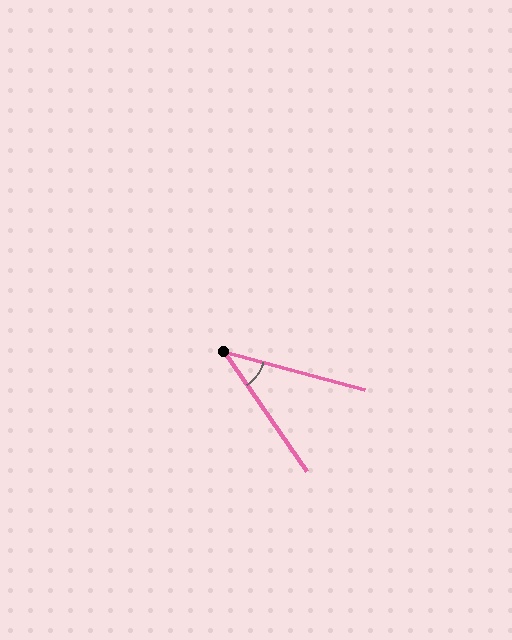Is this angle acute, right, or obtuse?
It is acute.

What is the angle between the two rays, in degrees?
Approximately 40 degrees.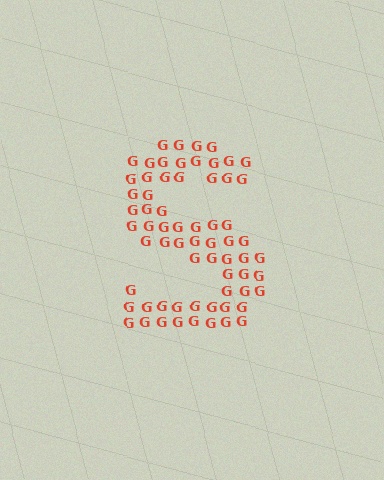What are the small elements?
The small elements are letter G's.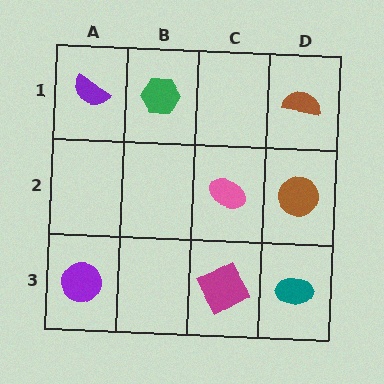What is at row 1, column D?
A brown semicircle.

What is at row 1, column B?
A green hexagon.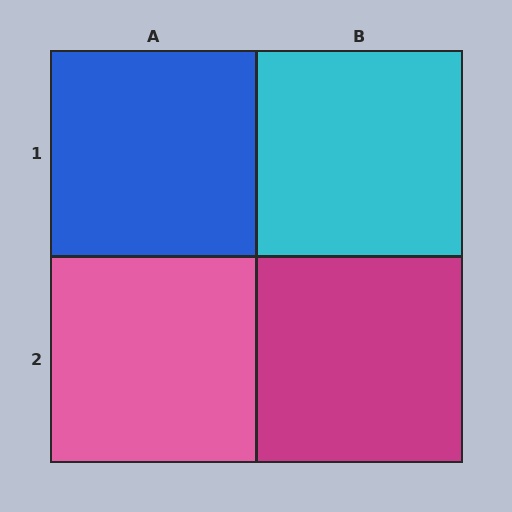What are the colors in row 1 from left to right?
Blue, cyan.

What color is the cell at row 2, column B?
Magenta.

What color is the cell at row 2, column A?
Pink.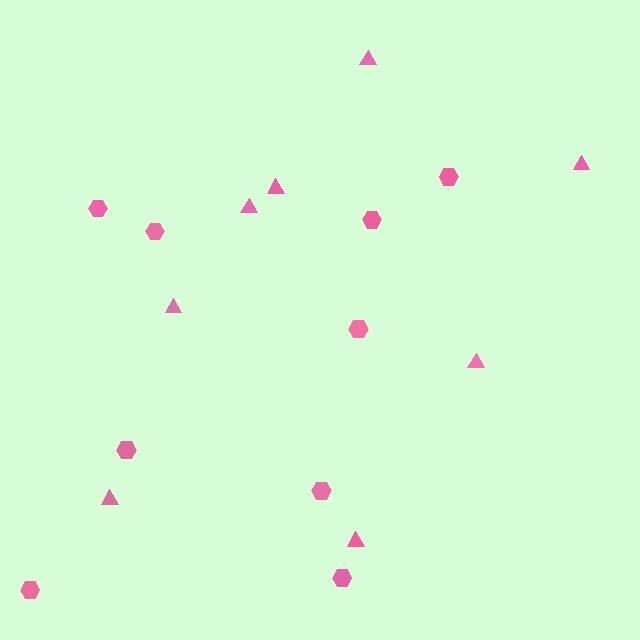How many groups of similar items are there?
There are 2 groups: one group of triangles (8) and one group of hexagons (9).